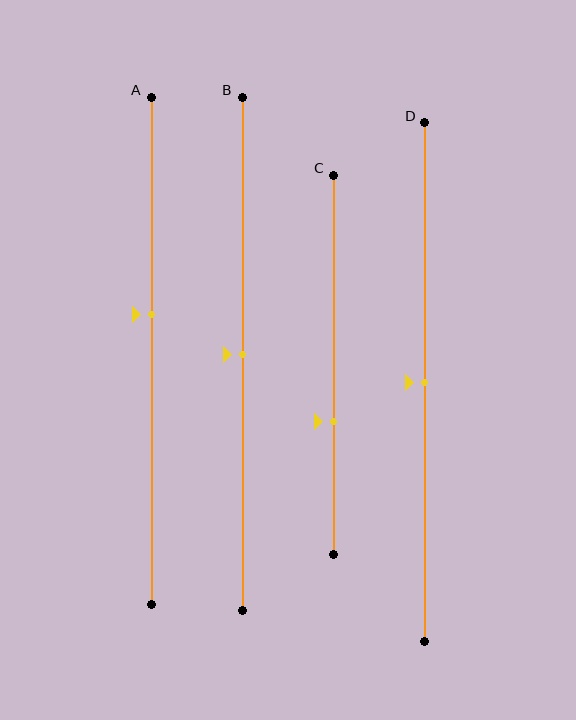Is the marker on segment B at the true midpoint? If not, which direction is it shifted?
Yes, the marker on segment B is at the true midpoint.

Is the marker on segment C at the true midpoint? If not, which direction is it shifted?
No, the marker on segment C is shifted downward by about 15% of the segment length.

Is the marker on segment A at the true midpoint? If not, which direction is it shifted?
No, the marker on segment A is shifted upward by about 7% of the segment length.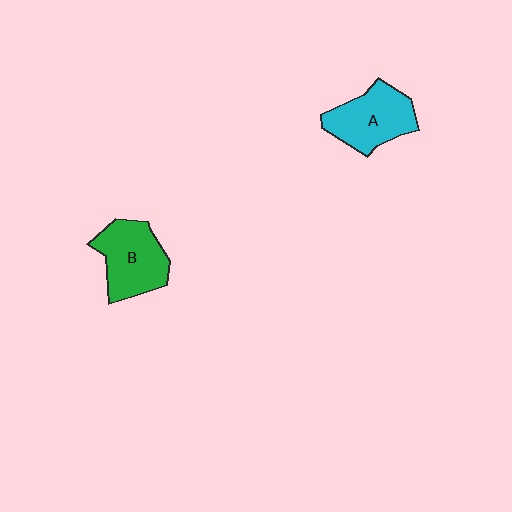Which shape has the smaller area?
Shape A (cyan).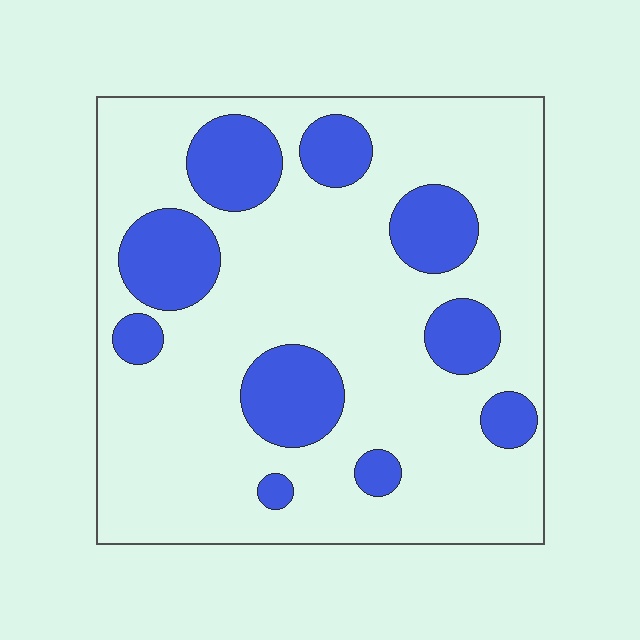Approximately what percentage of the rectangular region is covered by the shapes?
Approximately 25%.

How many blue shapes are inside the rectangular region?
10.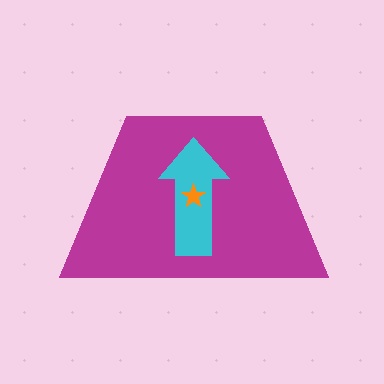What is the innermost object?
The orange star.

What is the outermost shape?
The magenta trapezoid.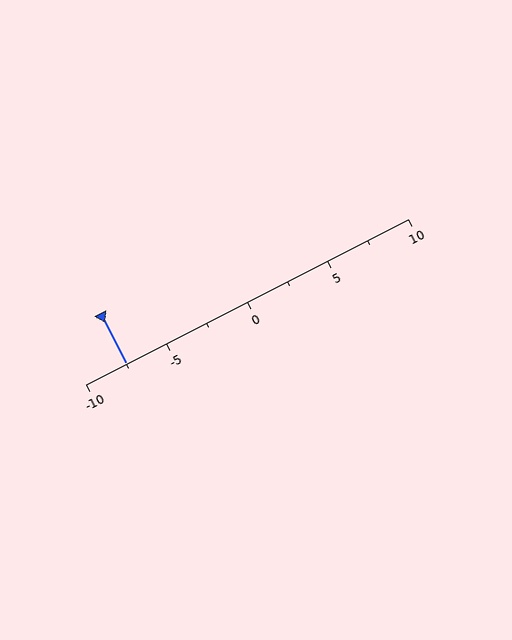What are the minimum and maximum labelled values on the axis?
The axis runs from -10 to 10.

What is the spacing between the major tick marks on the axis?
The major ticks are spaced 5 apart.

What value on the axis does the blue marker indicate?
The marker indicates approximately -7.5.